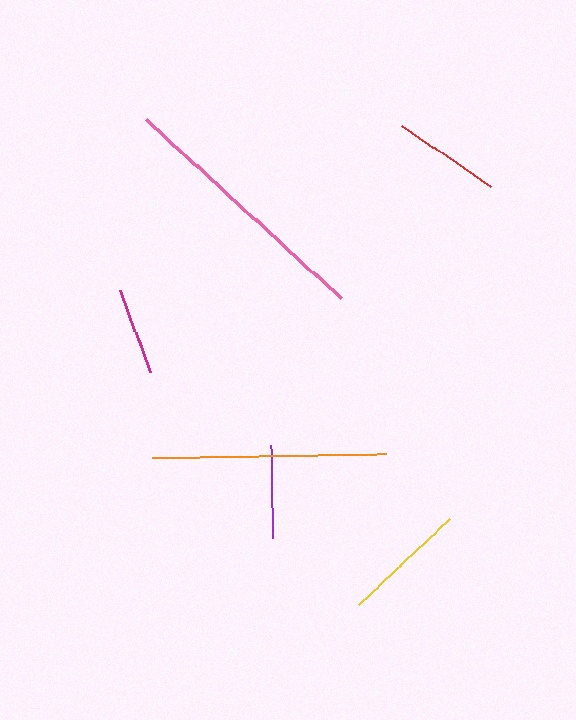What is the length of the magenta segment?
The magenta segment is approximately 87 pixels long.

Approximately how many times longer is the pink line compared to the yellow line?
The pink line is approximately 2.1 times the length of the yellow line.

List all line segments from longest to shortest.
From longest to shortest: pink, orange, yellow, red, purple, magenta.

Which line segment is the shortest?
The magenta line is the shortest at approximately 87 pixels.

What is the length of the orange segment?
The orange segment is approximately 233 pixels long.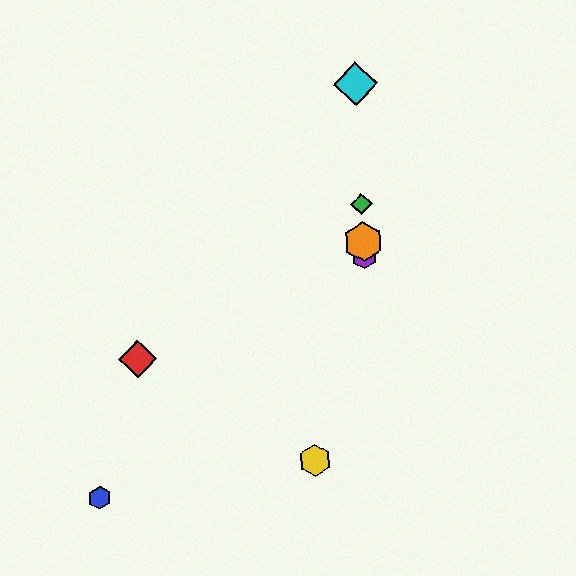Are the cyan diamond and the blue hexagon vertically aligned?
No, the cyan diamond is at x≈355 and the blue hexagon is at x≈100.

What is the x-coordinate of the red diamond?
The red diamond is at x≈138.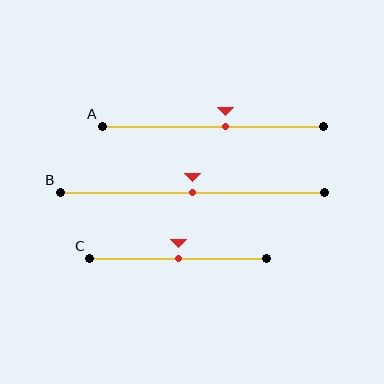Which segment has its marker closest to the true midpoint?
Segment B has its marker closest to the true midpoint.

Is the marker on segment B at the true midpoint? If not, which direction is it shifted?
Yes, the marker on segment B is at the true midpoint.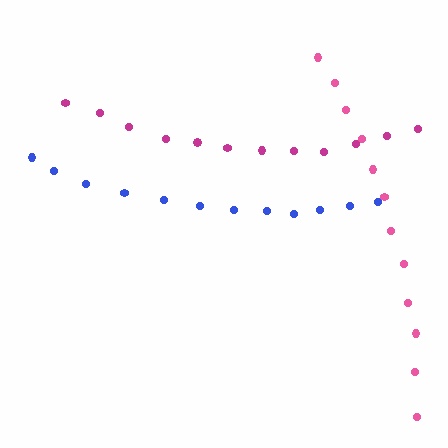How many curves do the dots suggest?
There are 3 distinct paths.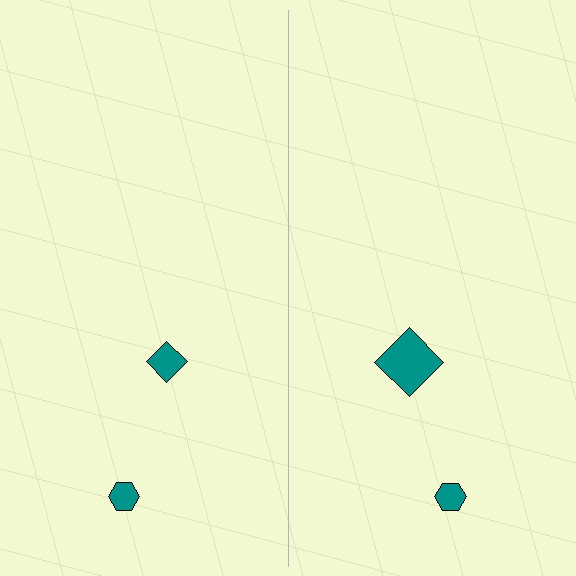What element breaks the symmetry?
The teal diamond on the right side has a different size than its mirror counterpart.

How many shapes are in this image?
There are 4 shapes in this image.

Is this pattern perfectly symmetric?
No, the pattern is not perfectly symmetric. The teal diamond on the right side has a different size than its mirror counterpart.